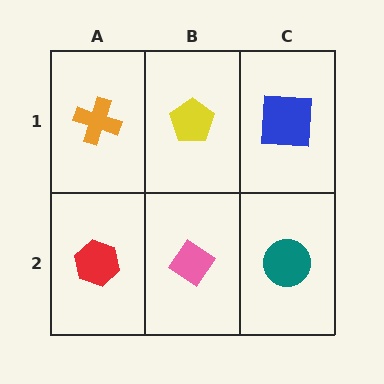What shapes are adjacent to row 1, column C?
A teal circle (row 2, column C), a yellow pentagon (row 1, column B).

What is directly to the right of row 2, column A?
A pink diamond.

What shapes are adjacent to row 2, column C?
A blue square (row 1, column C), a pink diamond (row 2, column B).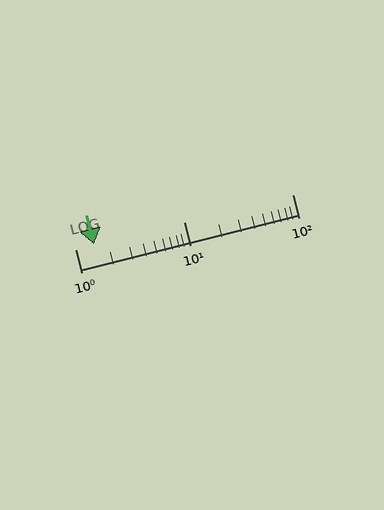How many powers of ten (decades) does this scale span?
The scale spans 2 decades, from 1 to 100.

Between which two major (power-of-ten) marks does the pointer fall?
The pointer is between 1 and 10.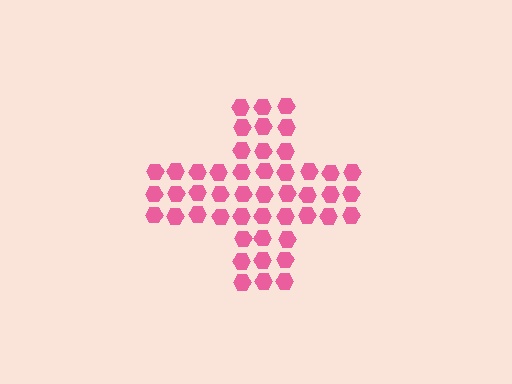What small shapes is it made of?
It is made of small hexagons.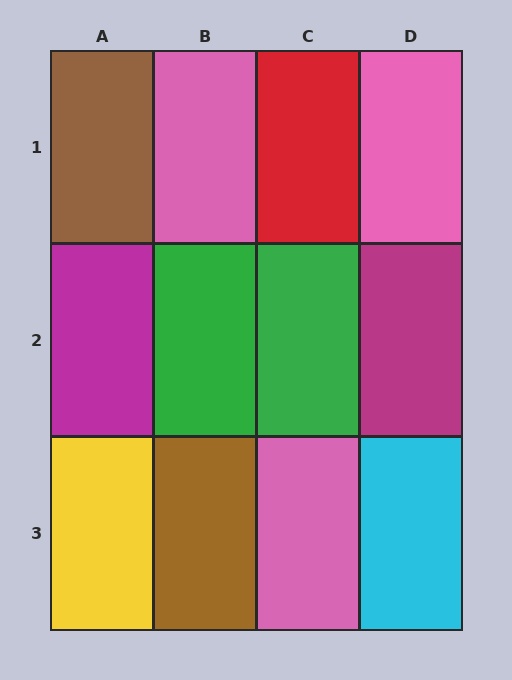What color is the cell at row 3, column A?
Yellow.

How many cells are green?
2 cells are green.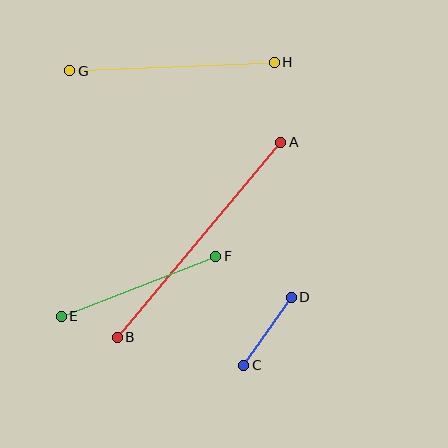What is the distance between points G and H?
The distance is approximately 205 pixels.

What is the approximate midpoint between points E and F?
The midpoint is at approximately (138, 286) pixels.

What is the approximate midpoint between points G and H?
The midpoint is at approximately (172, 66) pixels.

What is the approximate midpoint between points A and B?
The midpoint is at approximately (199, 240) pixels.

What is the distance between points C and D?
The distance is approximately 83 pixels.